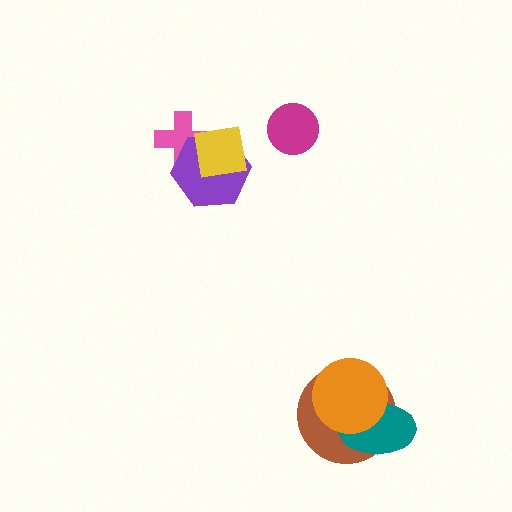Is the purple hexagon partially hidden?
Yes, it is partially covered by another shape.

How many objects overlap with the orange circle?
2 objects overlap with the orange circle.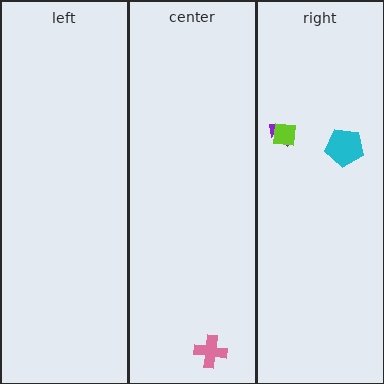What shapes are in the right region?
The purple arrow, the lime square, the cyan pentagon.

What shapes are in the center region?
The pink cross.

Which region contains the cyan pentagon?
The right region.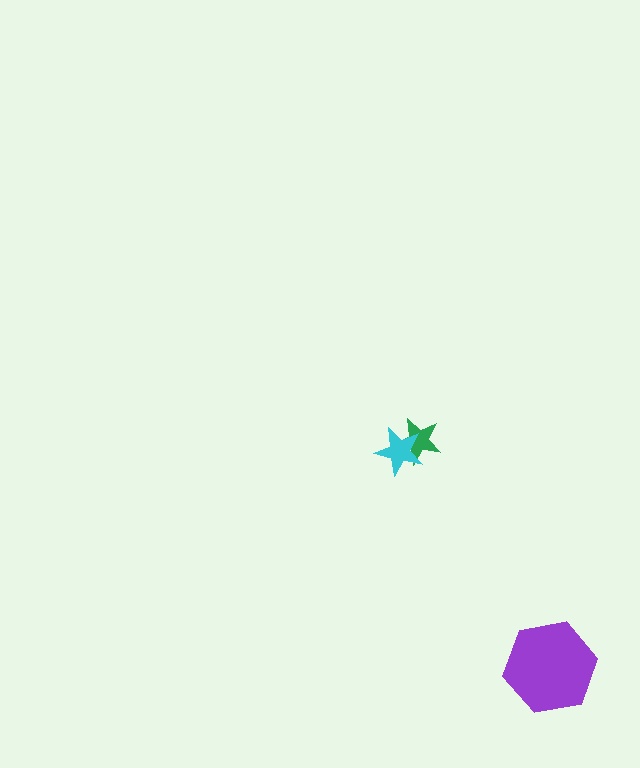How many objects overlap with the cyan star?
1 object overlaps with the cyan star.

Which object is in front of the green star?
The cyan star is in front of the green star.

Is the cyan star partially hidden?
No, no other shape covers it.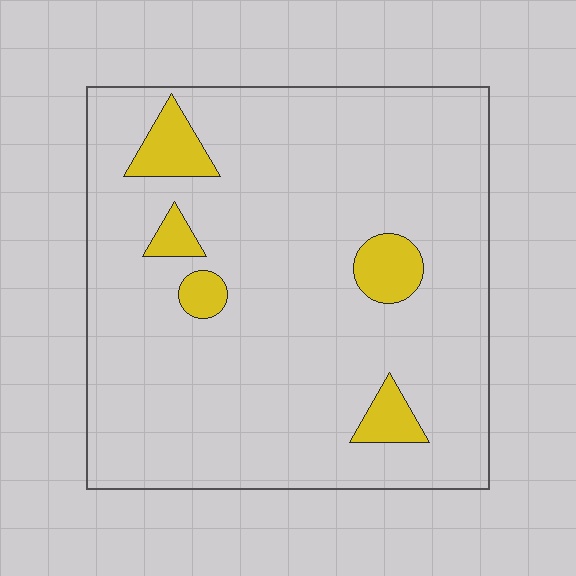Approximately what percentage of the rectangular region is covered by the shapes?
Approximately 10%.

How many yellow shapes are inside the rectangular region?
5.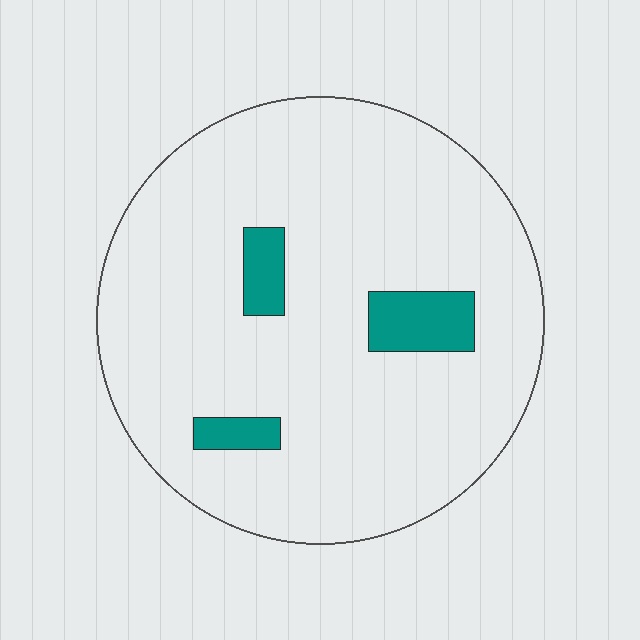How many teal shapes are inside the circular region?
3.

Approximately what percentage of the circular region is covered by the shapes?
Approximately 10%.